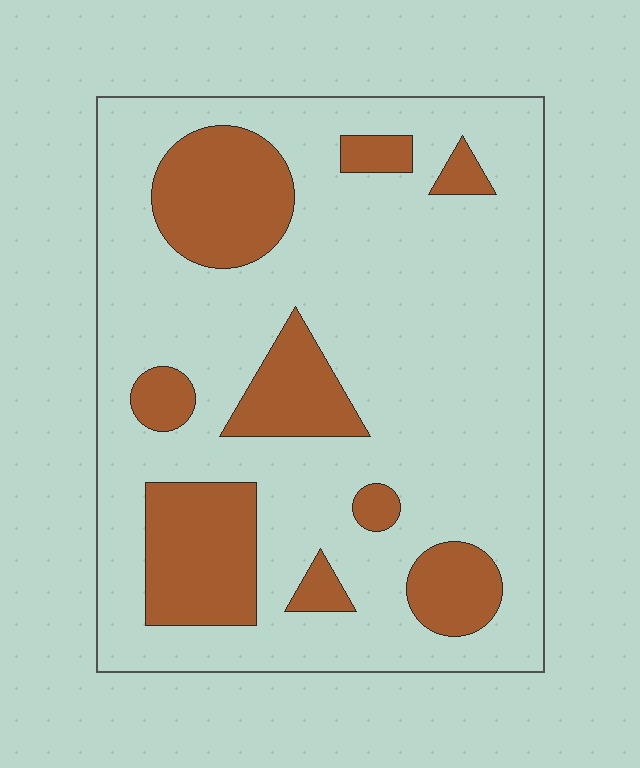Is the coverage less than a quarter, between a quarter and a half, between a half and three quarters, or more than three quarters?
Less than a quarter.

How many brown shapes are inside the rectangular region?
9.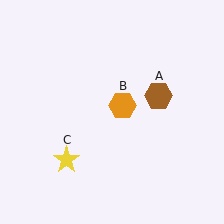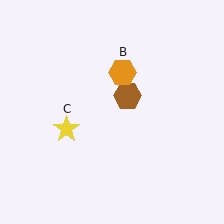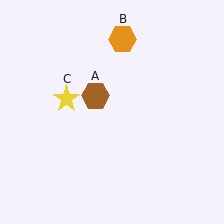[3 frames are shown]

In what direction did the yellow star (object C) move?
The yellow star (object C) moved up.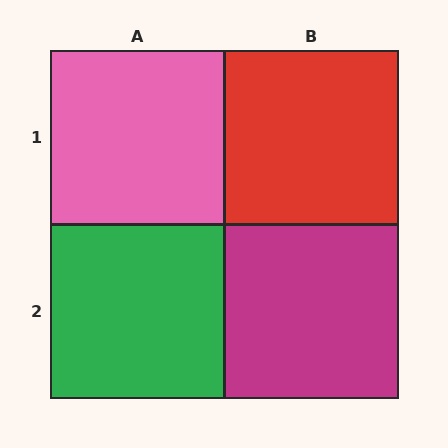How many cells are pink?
1 cell is pink.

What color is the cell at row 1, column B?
Red.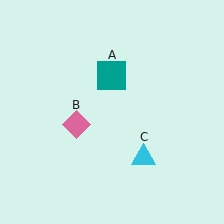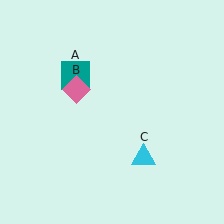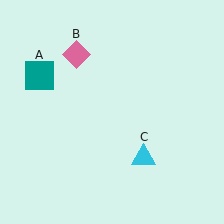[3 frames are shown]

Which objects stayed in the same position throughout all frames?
Cyan triangle (object C) remained stationary.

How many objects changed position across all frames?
2 objects changed position: teal square (object A), pink diamond (object B).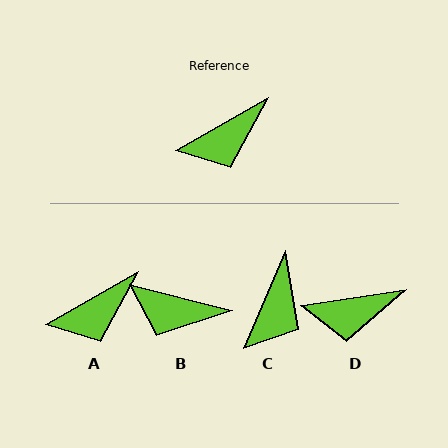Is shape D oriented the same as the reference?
No, it is off by about 20 degrees.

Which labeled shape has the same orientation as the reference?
A.